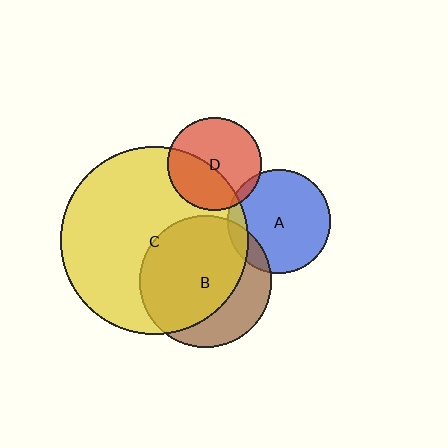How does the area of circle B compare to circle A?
Approximately 1.6 times.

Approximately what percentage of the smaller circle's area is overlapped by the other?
Approximately 10%.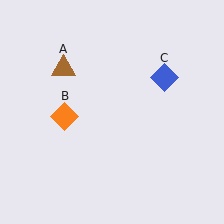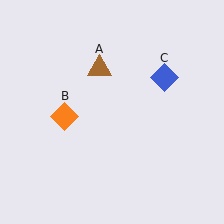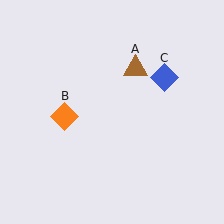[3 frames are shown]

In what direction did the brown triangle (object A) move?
The brown triangle (object A) moved right.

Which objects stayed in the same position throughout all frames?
Orange diamond (object B) and blue diamond (object C) remained stationary.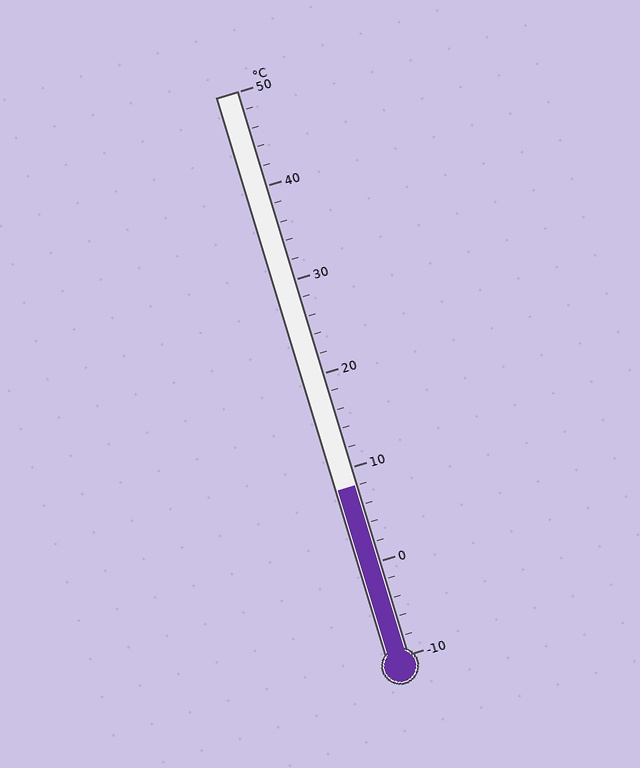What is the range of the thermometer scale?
The thermometer scale ranges from -10°C to 50°C.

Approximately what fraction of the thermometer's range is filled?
The thermometer is filled to approximately 30% of its range.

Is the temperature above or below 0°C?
The temperature is above 0°C.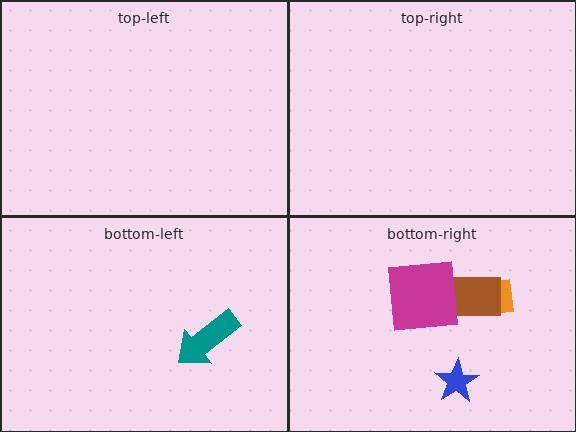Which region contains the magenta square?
The bottom-right region.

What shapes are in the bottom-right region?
The orange square, the brown rectangle, the magenta square, the blue star.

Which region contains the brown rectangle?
The bottom-right region.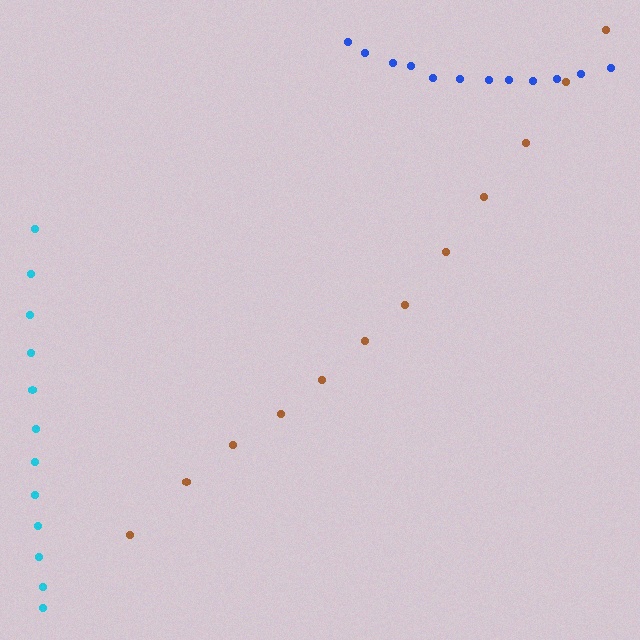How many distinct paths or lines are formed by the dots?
There are 3 distinct paths.